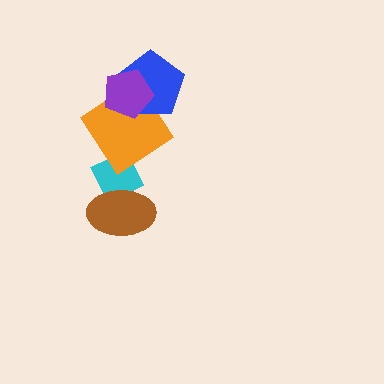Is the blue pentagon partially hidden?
Yes, it is partially covered by another shape.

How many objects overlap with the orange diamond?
3 objects overlap with the orange diamond.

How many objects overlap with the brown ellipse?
1 object overlaps with the brown ellipse.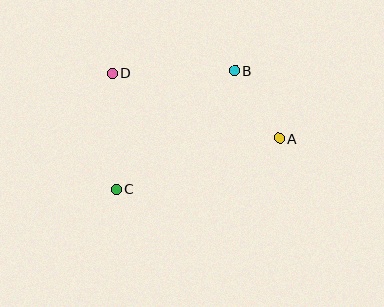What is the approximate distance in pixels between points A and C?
The distance between A and C is approximately 171 pixels.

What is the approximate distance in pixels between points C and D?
The distance between C and D is approximately 116 pixels.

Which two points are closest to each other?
Points A and B are closest to each other.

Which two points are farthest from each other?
Points A and D are farthest from each other.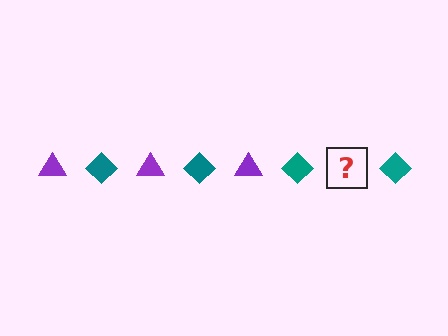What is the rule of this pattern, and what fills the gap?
The rule is that the pattern alternates between purple triangle and teal diamond. The gap should be filled with a purple triangle.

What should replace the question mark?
The question mark should be replaced with a purple triangle.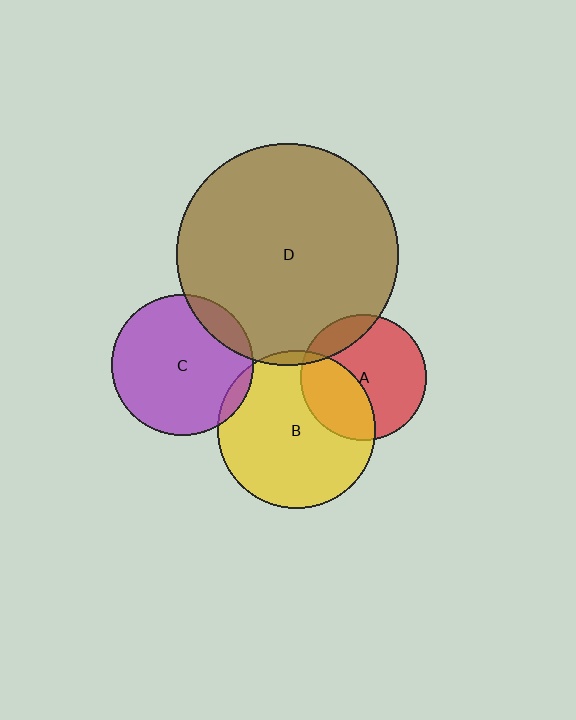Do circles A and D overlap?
Yes.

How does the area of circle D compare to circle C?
Approximately 2.4 times.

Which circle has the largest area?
Circle D (brown).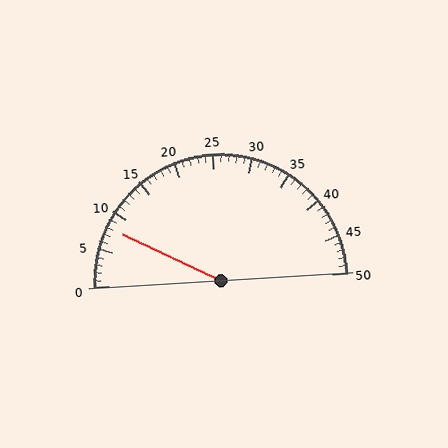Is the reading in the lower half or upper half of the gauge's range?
The reading is in the lower half of the range (0 to 50).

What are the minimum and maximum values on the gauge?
The gauge ranges from 0 to 50.